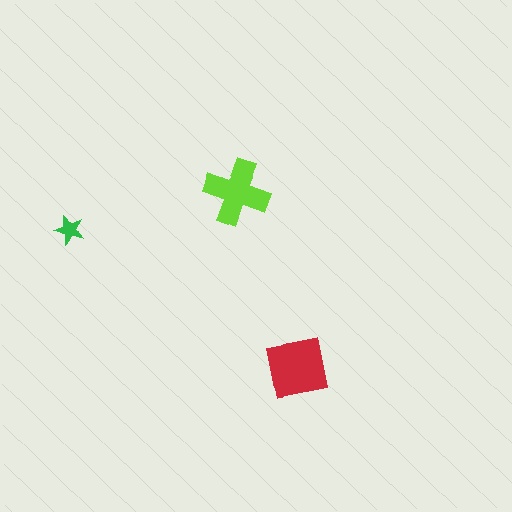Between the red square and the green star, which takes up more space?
The red square.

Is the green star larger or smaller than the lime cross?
Smaller.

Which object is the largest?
The red square.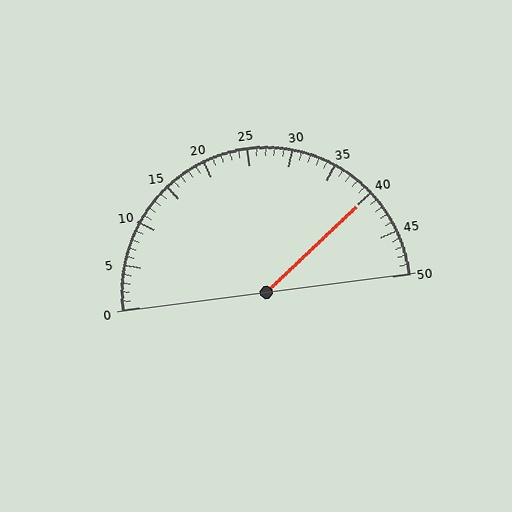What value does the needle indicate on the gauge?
The needle indicates approximately 40.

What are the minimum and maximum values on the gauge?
The gauge ranges from 0 to 50.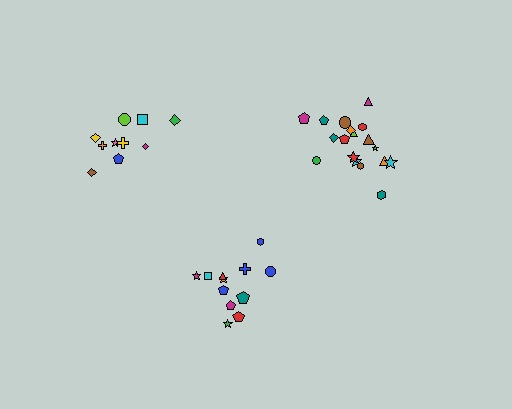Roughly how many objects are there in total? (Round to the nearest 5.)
Roughly 40 objects in total.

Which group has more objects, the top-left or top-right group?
The top-right group.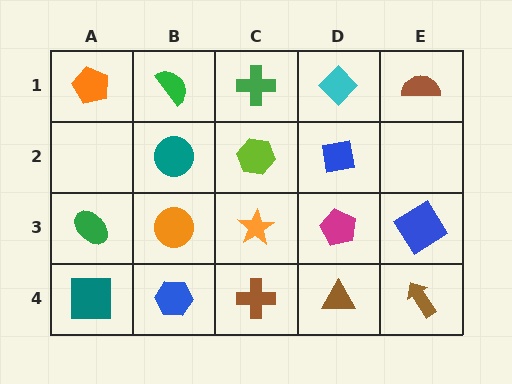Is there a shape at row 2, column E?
No, that cell is empty.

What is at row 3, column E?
A blue diamond.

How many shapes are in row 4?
5 shapes.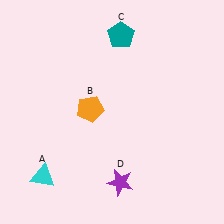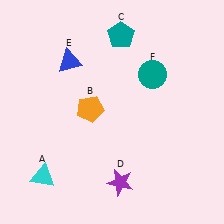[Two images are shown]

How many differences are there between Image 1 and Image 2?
There are 2 differences between the two images.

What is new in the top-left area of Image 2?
A blue triangle (E) was added in the top-left area of Image 2.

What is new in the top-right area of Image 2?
A teal circle (F) was added in the top-right area of Image 2.